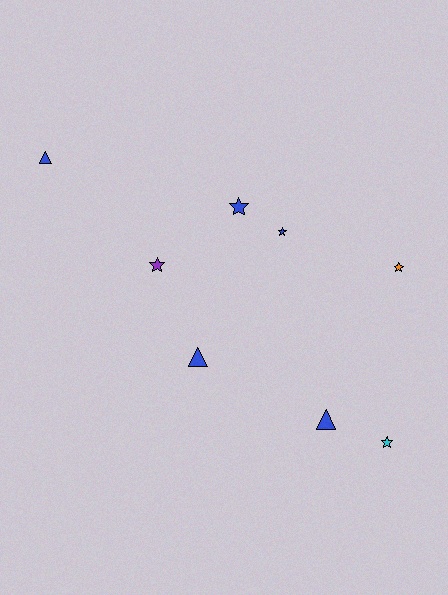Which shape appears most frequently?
Star, with 5 objects.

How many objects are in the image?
There are 8 objects.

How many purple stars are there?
There is 1 purple star.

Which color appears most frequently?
Blue, with 5 objects.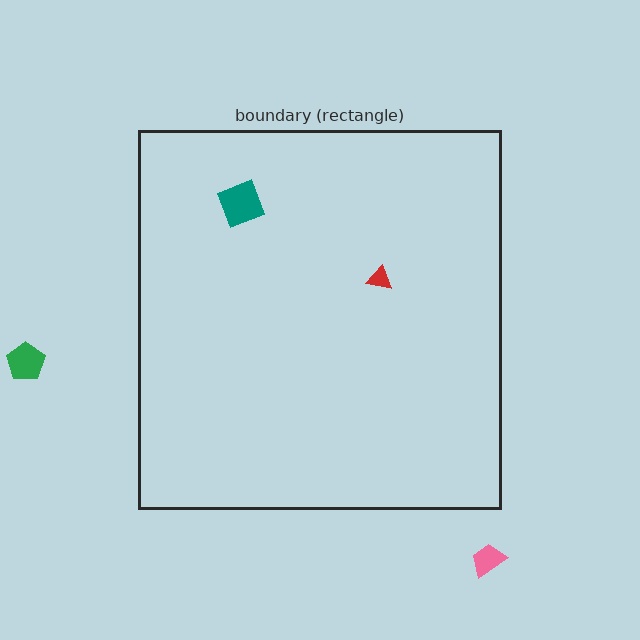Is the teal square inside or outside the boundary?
Inside.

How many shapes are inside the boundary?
2 inside, 2 outside.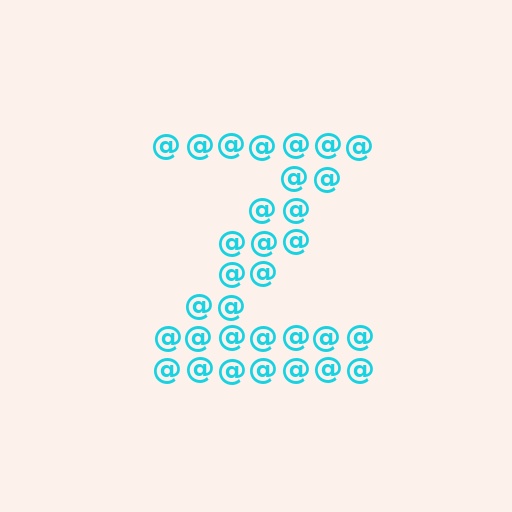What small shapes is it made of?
It is made of small at signs.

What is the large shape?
The large shape is the letter Z.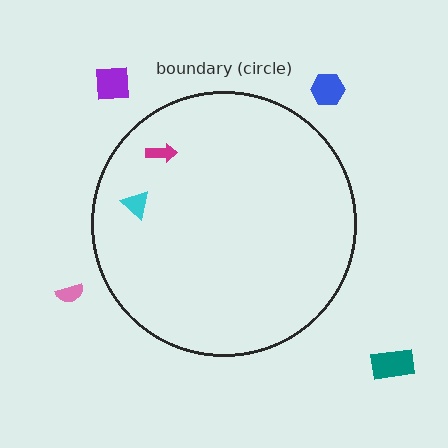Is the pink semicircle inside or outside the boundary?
Outside.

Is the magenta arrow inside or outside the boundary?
Inside.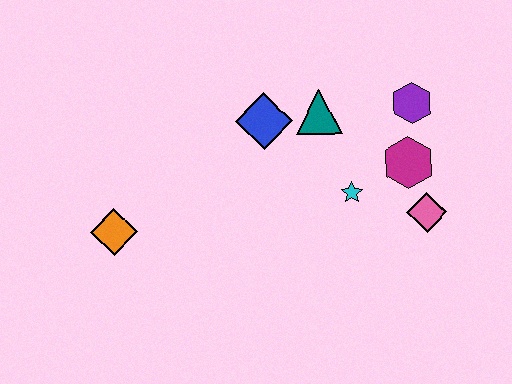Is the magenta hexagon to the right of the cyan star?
Yes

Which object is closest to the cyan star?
The magenta hexagon is closest to the cyan star.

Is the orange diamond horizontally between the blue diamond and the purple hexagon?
No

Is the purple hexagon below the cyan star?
No